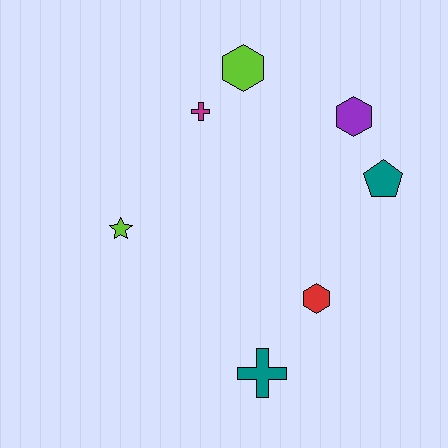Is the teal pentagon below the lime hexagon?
Yes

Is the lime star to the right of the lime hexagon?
No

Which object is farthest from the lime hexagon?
The teal cross is farthest from the lime hexagon.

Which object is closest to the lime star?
The magenta cross is closest to the lime star.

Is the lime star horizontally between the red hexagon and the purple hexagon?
No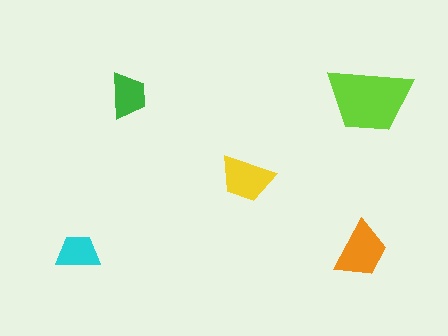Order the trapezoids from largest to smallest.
the lime one, the orange one, the yellow one, the green one, the cyan one.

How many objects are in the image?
There are 5 objects in the image.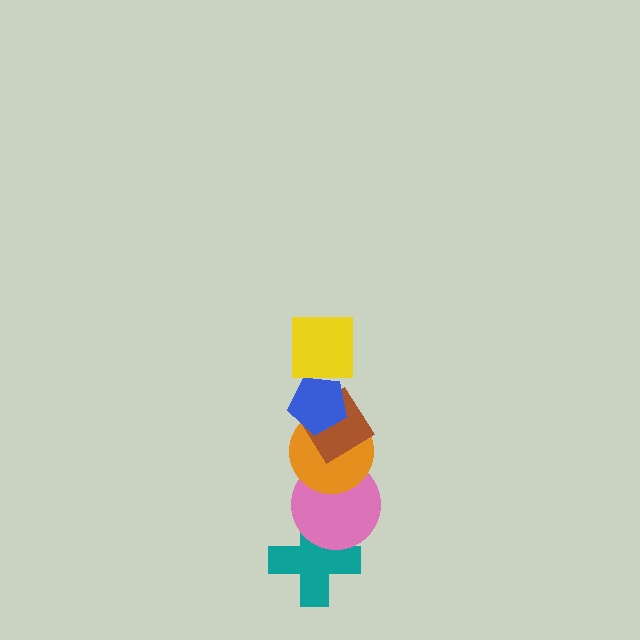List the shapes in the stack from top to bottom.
From top to bottom: the yellow square, the blue pentagon, the brown diamond, the orange circle, the pink circle, the teal cross.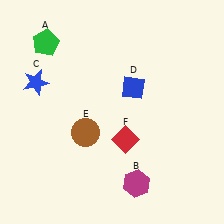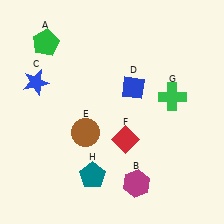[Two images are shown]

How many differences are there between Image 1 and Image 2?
There are 2 differences between the two images.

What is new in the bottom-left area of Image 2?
A teal pentagon (H) was added in the bottom-left area of Image 2.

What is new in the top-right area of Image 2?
A green cross (G) was added in the top-right area of Image 2.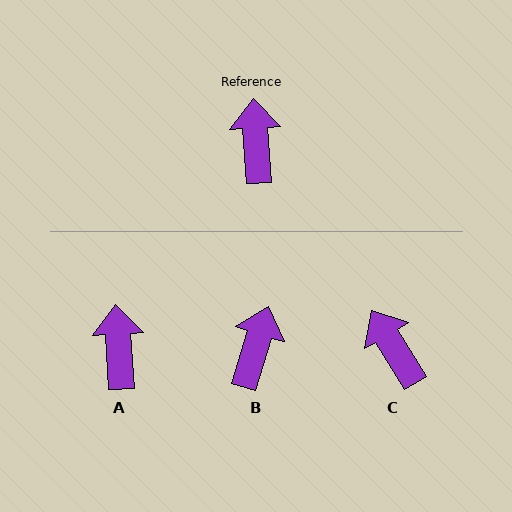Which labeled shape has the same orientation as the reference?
A.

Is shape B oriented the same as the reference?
No, it is off by about 21 degrees.